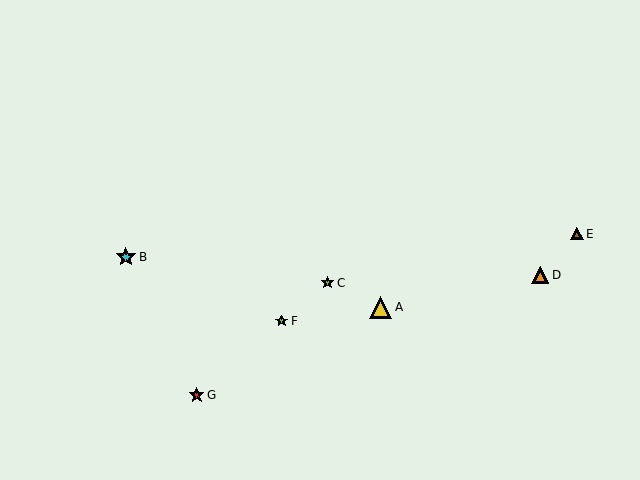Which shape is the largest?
The yellow triangle (labeled A) is the largest.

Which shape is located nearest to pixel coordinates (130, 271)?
The cyan star (labeled B) at (126, 257) is nearest to that location.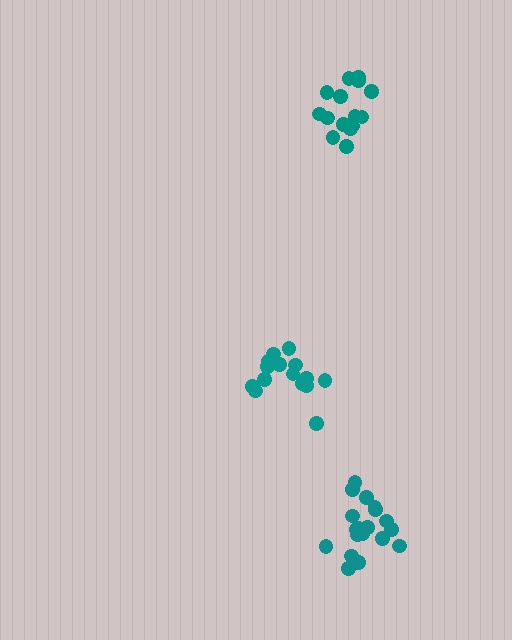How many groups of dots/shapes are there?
There are 3 groups.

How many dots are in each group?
Group 1: 15 dots, Group 2: 19 dots, Group 3: 15 dots (49 total).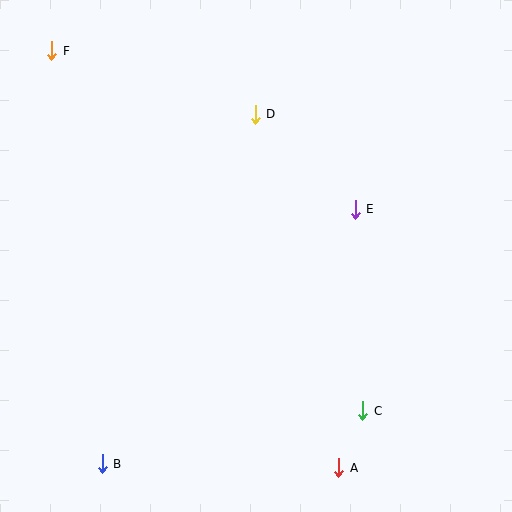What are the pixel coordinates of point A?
Point A is at (339, 468).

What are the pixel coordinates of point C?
Point C is at (363, 411).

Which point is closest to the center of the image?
Point E at (355, 209) is closest to the center.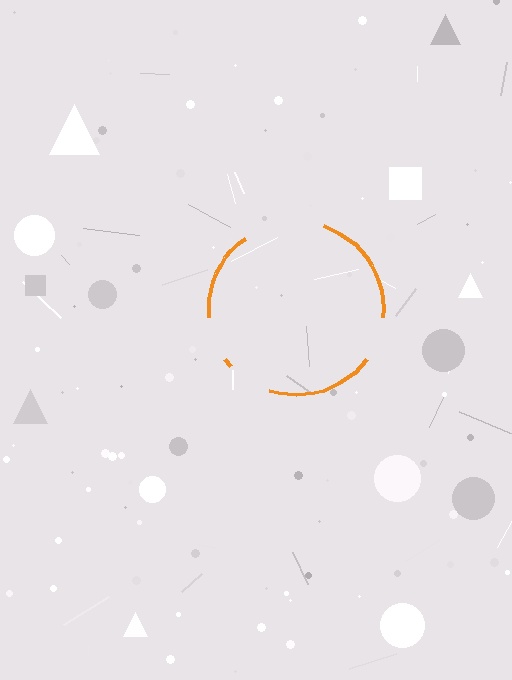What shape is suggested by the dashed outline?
The dashed outline suggests a circle.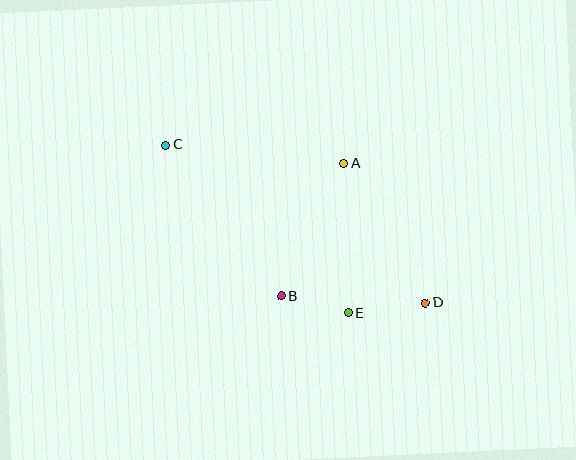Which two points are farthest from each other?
Points C and D are farthest from each other.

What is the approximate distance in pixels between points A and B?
The distance between A and B is approximately 146 pixels.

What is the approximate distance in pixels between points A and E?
The distance between A and E is approximately 149 pixels.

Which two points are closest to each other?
Points B and E are closest to each other.